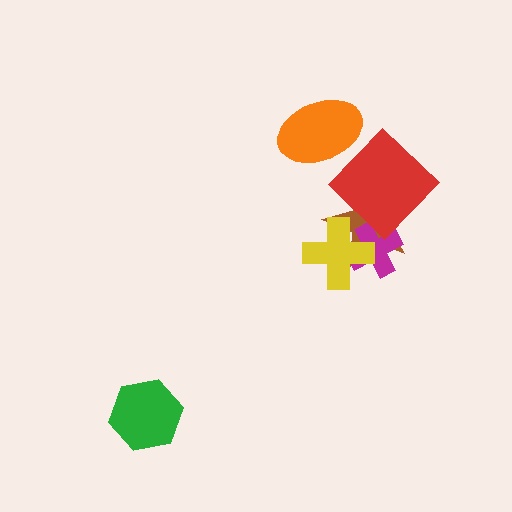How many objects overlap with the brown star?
3 objects overlap with the brown star.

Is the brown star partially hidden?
Yes, it is partially covered by another shape.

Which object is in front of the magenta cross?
The yellow cross is in front of the magenta cross.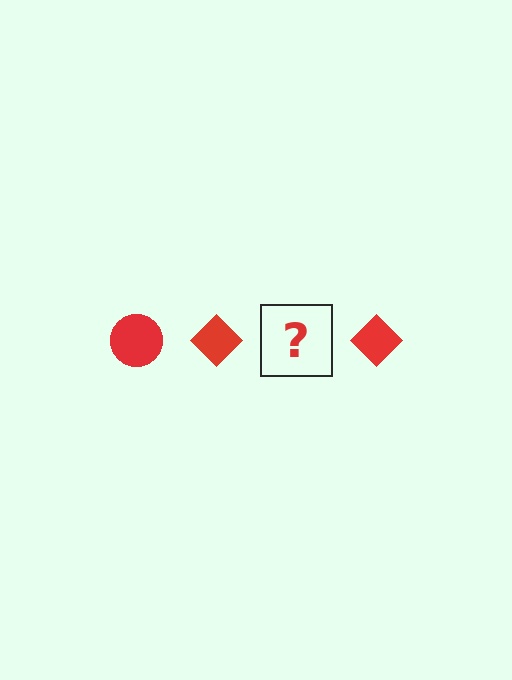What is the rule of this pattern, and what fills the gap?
The rule is that the pattern cycles through circle, diamond shapes in red. The gap should be filled with a red circle.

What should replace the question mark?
The question mark should be replaced with a red circle.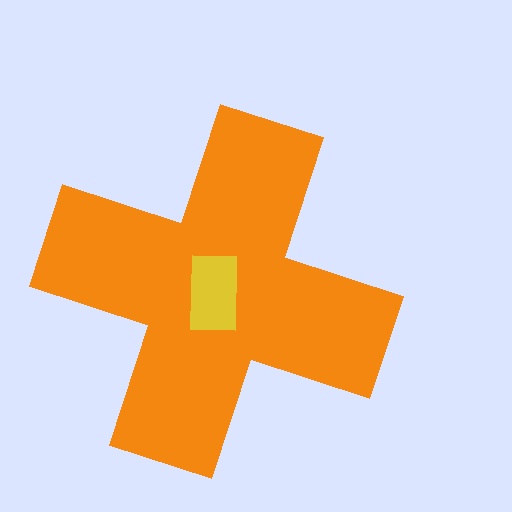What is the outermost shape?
The orange cross.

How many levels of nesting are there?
2.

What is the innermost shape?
The yellow rectangle.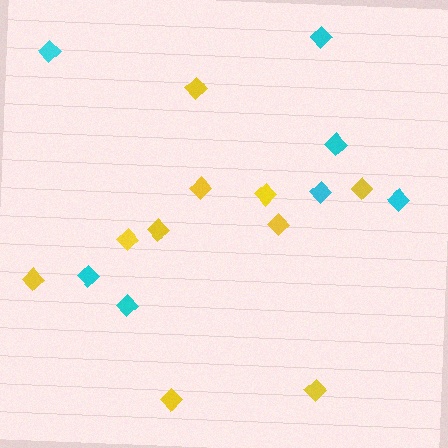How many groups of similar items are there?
There are 2 groups: one group of yellow diamonds (10) and one group of cyan diamonds (7).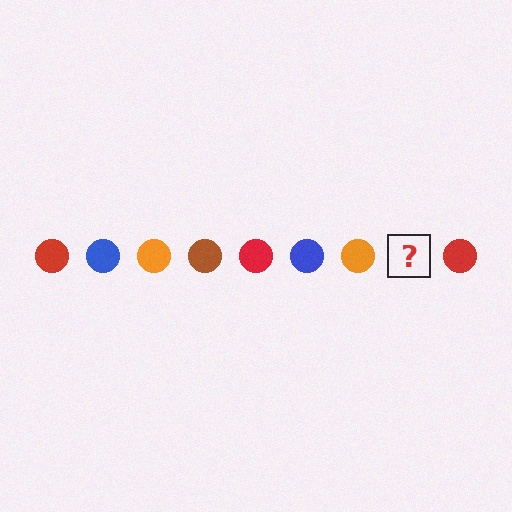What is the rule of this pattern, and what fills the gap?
The rule is that the pattern cycles through red, blue, orange, brown circles. The gap should be filled with a brown circle.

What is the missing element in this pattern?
The missing element is a brown circle.